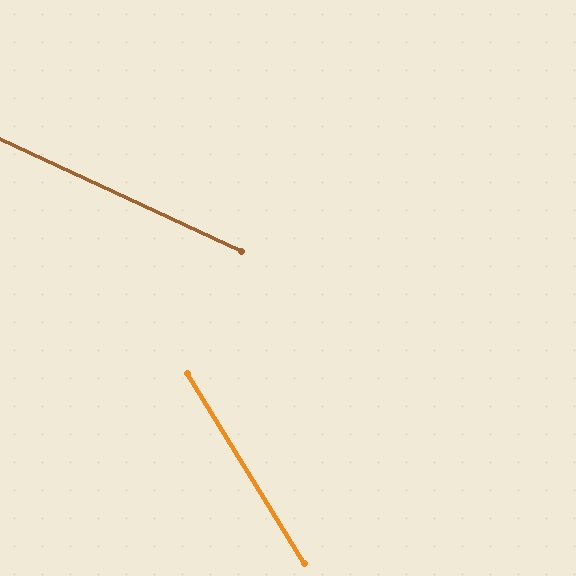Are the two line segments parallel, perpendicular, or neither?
Neither parallel nor perpendicular — they differ by about 33°.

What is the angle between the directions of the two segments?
Approximately 33 degrees.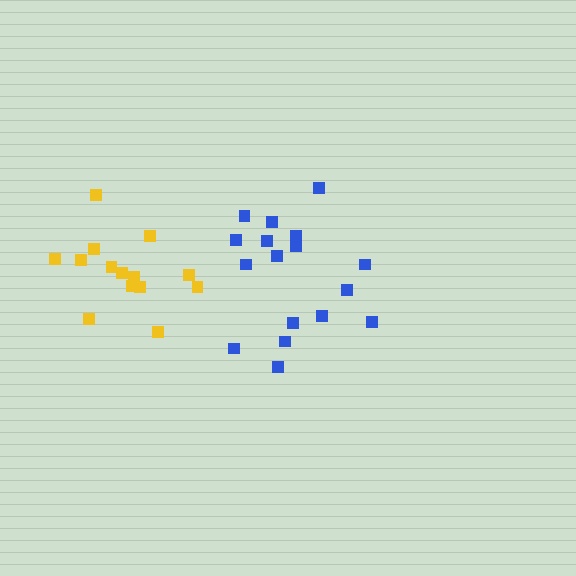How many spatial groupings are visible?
There are 2 spatial groupings.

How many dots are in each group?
Group 1: 17 dots, Group 2: 14 dots (31 total).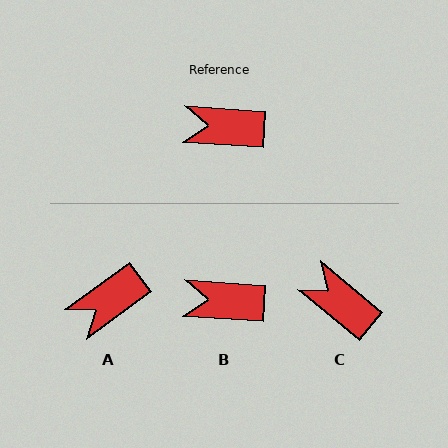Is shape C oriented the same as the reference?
No, it is off by about 36 degrees.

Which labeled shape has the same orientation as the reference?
B.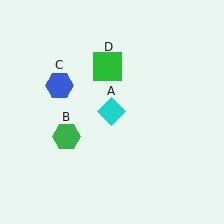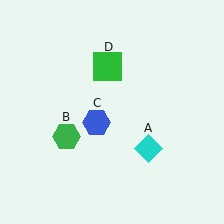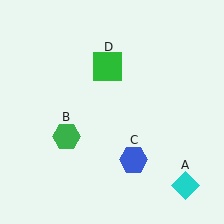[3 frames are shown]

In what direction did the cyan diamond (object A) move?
The cyan diamond (object A) moved down and to the right.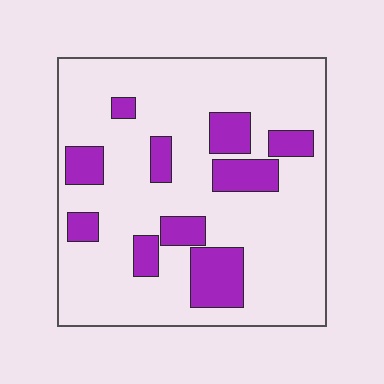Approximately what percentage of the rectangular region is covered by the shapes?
Approximately 20%.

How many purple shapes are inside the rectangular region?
10.